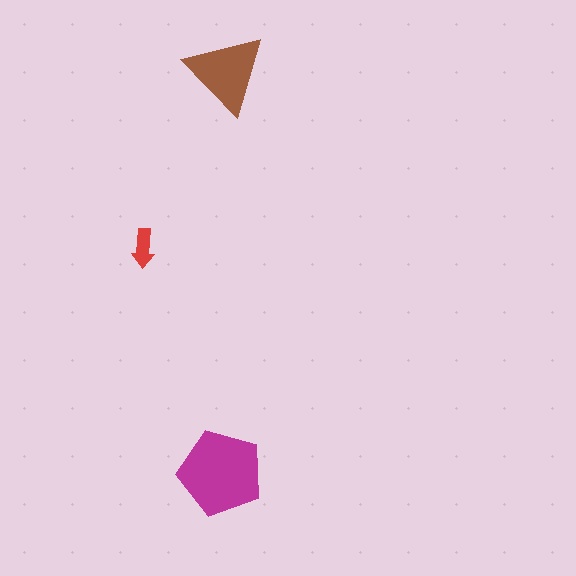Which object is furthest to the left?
The red arrow is leftmost.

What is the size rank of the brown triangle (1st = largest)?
2nd.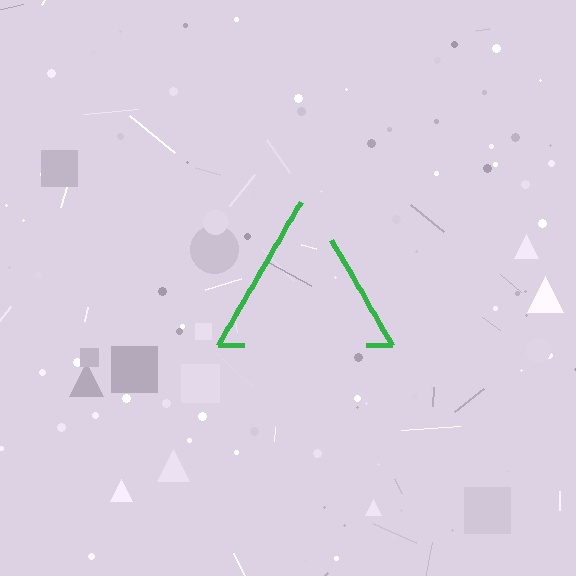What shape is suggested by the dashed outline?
The dashed outline suggests a triangle.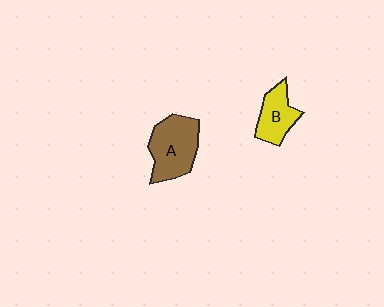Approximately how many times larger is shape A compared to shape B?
Approximately 1.5 times.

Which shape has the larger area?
Shape A (brown).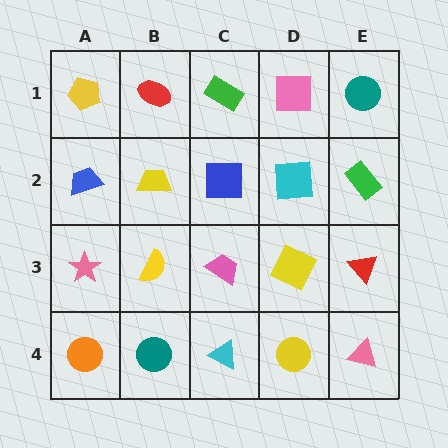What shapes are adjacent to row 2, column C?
A green rectangle (row 1, column C), a pink trapezoid (row 3, column C), a yellow trapezoid (row 2, column B), a cyan square (row 2, column D).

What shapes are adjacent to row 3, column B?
A yellow trapezoid (row 2, column B), a teal circle (row 4, column B), a pink star (row 3, column A), a pink trapezoid (row 3, column C).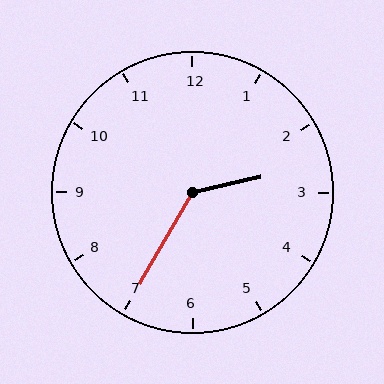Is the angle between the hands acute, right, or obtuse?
It is obtuse.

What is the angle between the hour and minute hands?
Approximately 132 degrees.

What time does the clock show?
2:35.